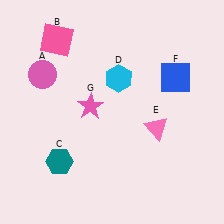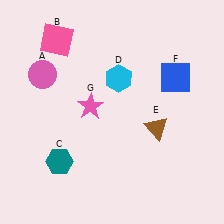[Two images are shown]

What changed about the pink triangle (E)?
In Image 1, E is pink. In Image 2, it changed to brown.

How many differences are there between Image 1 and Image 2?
There is 1 difference between the two images.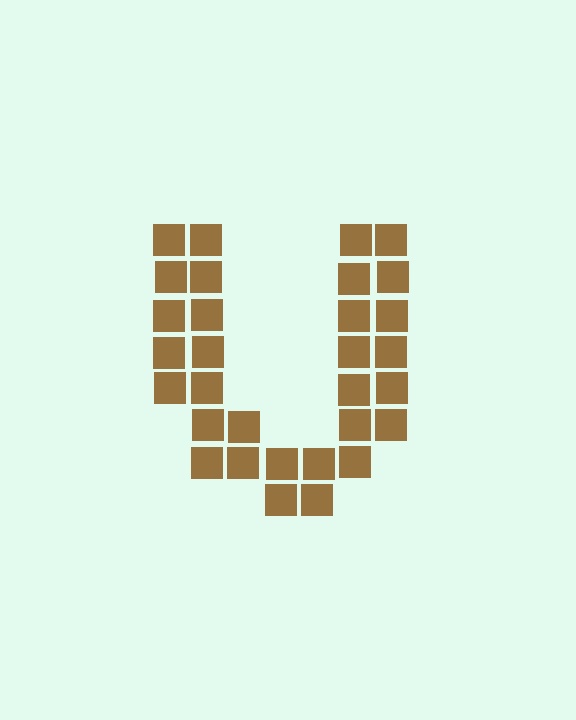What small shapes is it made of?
It is made of small squares.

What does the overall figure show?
The overall figure shows the letter U.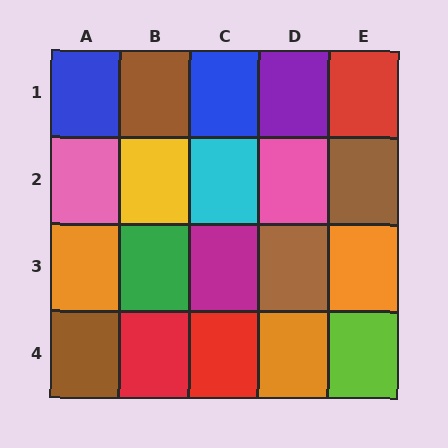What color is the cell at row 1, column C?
Blue.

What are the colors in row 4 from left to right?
Brown, red, red, orange, lime.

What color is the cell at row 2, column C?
Cyan.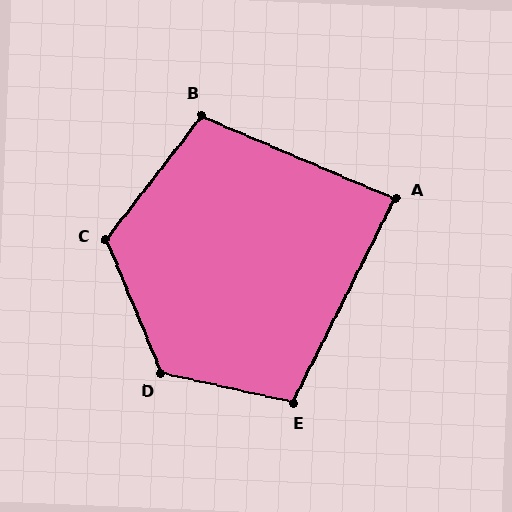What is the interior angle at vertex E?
Approximately 104 degrees (obtuse).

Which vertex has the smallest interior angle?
A, at approximately 86 degrees.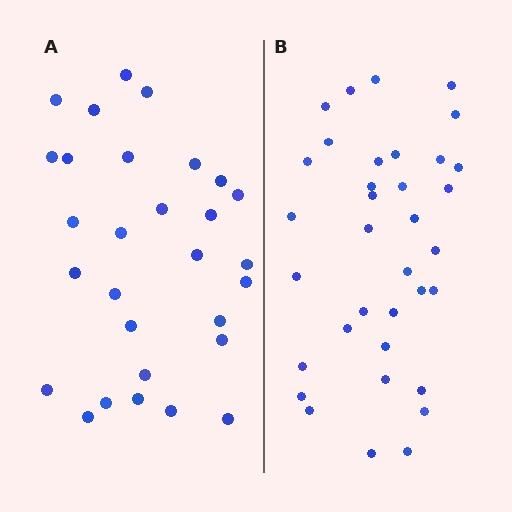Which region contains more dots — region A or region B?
Region B (the right region) has more dots.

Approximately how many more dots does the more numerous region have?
Region B has about 6 more dots than region A.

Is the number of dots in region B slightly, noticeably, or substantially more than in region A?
Region B has only slightly more — the two regions are fairly close. The ratio is roughly 1.2 to 1.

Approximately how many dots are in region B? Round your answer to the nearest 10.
About 40 dots. (The exact count is 35, which rounds to 40.)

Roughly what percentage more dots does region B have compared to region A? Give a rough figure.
About 20% more.